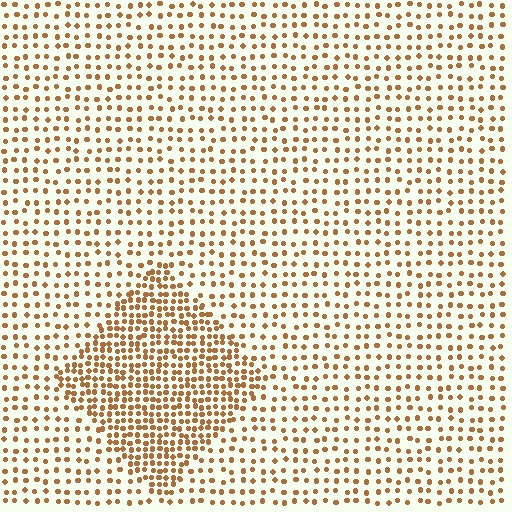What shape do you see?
I see a diamond.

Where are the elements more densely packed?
The elements are more densely packed inside the diamond boundary.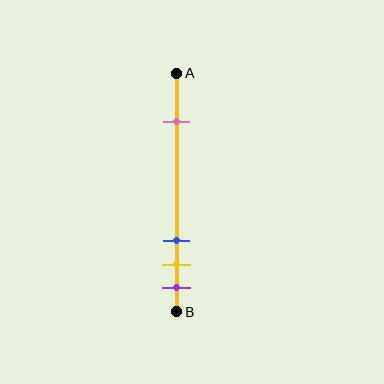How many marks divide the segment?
There are 4 marks dividing the segment.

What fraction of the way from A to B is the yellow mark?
The yellow mark is approximately 80% (0.8) of the way from A to B.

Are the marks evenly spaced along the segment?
No, the marks are not evenly spaced.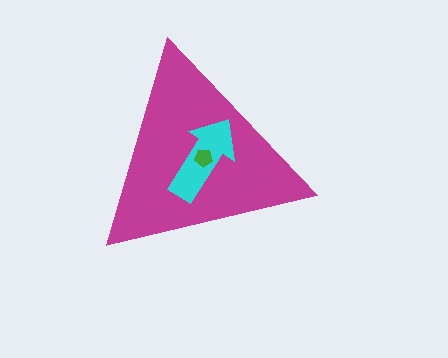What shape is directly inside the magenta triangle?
The cyan arrow.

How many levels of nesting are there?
3.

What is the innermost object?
The green pentagon.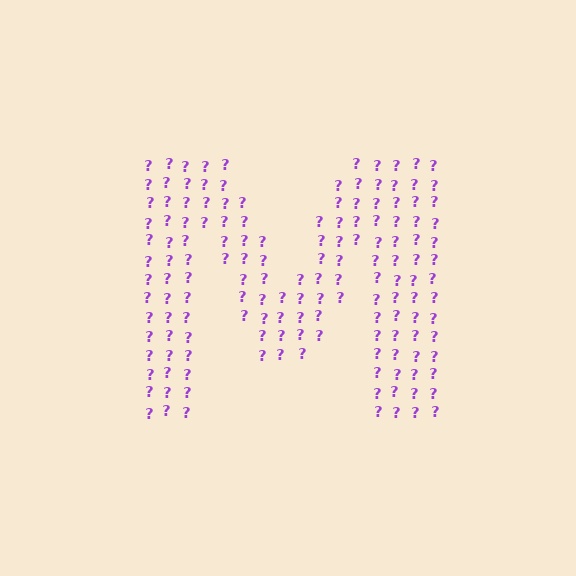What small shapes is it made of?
It is made of small question marks.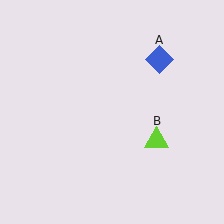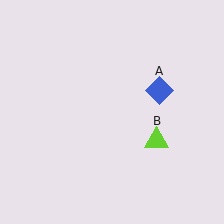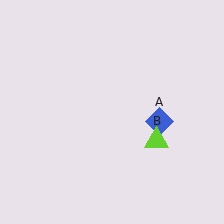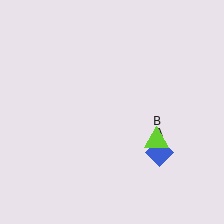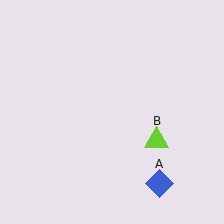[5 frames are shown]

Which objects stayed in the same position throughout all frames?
Lime triangle (object B) remained stationary.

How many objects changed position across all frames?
1 object changed position: blue diamond (object A).